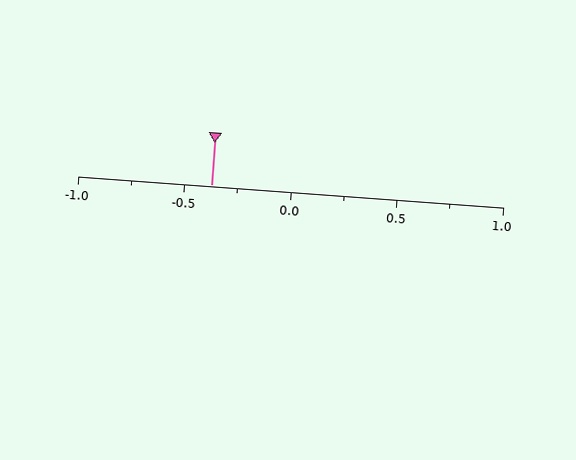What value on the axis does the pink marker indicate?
The marker indicates approximately -0.38.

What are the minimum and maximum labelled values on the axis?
The axis runs from -1.0 to 1.0.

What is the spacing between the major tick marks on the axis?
The major ticks are spaced 0.5 apart.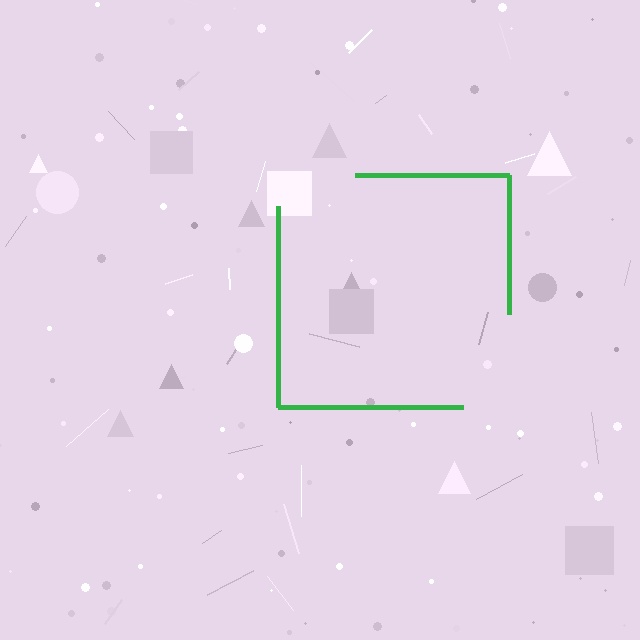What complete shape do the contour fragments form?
The contour fragments form a square.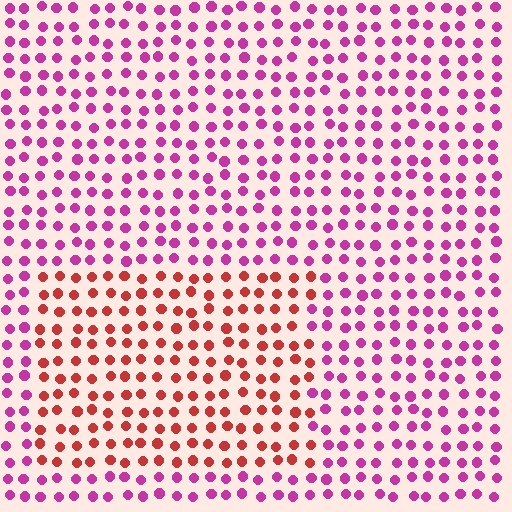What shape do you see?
I see a rectangle.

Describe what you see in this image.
The image is filled with small magenta elements in a uniform arrangement. A rectangle-shaped region is visible where the elements are tinted to a slightly different hue, forming a subtle color boundary.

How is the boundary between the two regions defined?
The boundary is defined purely by a slight shift in hue (about 46 degrees). Spacing, size, and orientation are identical on both sides.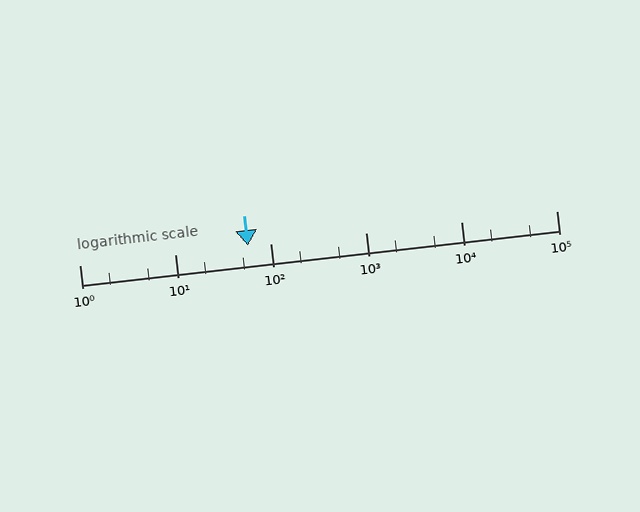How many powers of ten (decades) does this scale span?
The scale spans 5 decades, from 1 to 100000.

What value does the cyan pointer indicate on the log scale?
The pointer indicates approximately 58.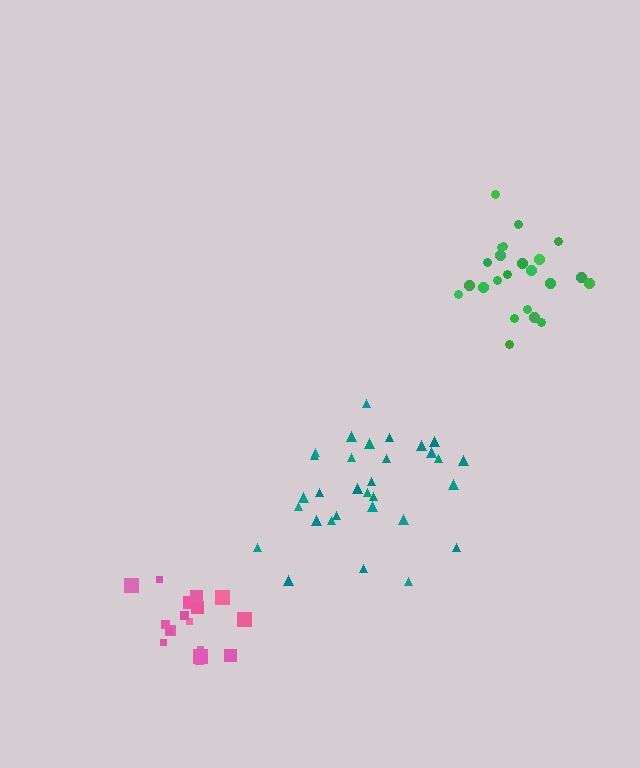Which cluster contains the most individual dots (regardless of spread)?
Teal (31).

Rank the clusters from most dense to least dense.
pink, green, teal.